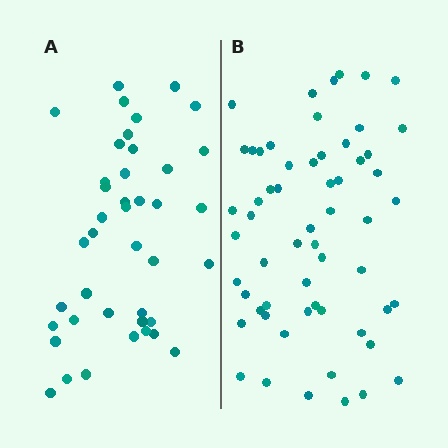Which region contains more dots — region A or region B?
Region B (the right region) has more dots.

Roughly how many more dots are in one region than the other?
Region B has approximately 20 more dots than region A.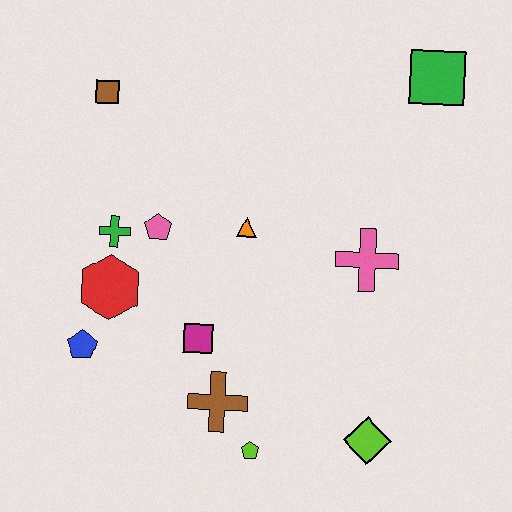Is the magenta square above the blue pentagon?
Yes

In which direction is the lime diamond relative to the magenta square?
The lime diamond is to the right of the magenta square.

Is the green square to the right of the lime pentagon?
Yes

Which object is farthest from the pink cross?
The brown square is farthest from the pink cross.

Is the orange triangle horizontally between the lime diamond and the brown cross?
Yes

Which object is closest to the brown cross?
The lime pentagon is closest to the brown cross.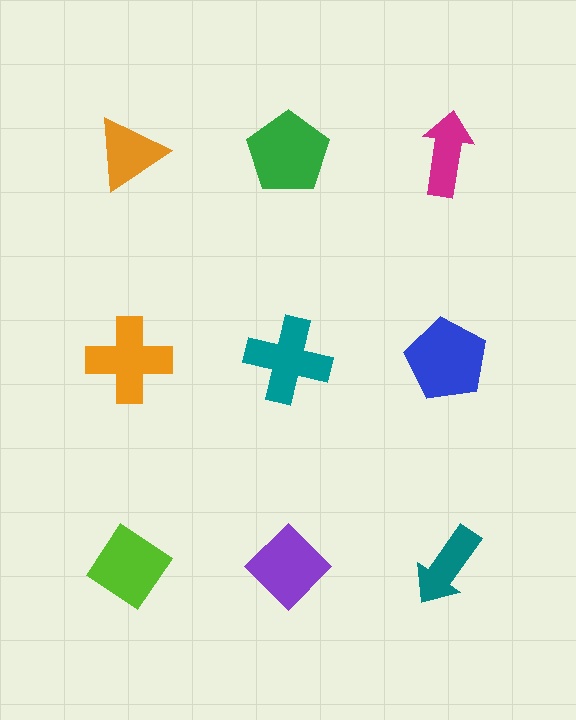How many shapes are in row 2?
3 shapes.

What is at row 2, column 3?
A blue pentagon.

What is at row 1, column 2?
A green pentagon.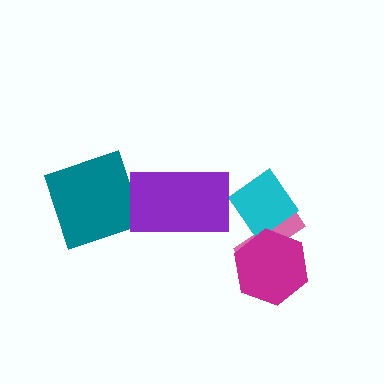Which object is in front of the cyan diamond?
The magenta hexagon is in front of the cyan diamond.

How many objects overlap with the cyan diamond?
2 objects overlap with the cyan diamond.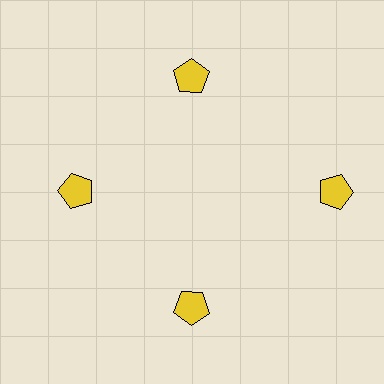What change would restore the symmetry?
The symmetry would be restored by moving it inward, back onto the ring so that all 4 pentagons sit at equal angles and equal distance from the center.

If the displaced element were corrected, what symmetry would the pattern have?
It would have 4-fold rotational symmetry — the pattern would map onto itself every 90 degrees.